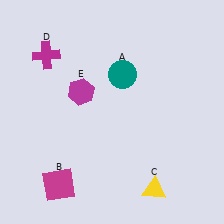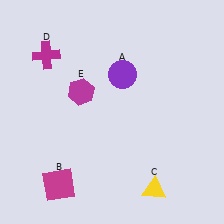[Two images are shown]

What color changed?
The circle (A) changed from teal in Image 1 to purple in Image 2.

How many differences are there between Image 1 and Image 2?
There is 1 difference between the two images.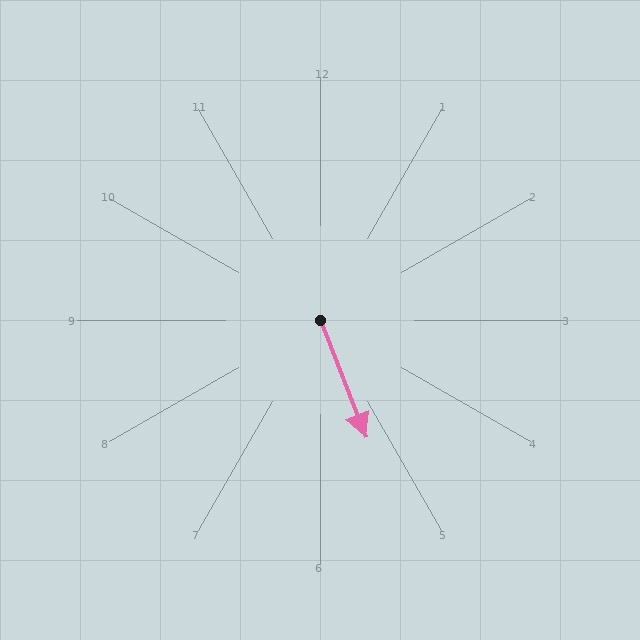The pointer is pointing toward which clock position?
Roughly 5 o'clock.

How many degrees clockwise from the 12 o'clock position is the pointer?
Approximately 159 degrees.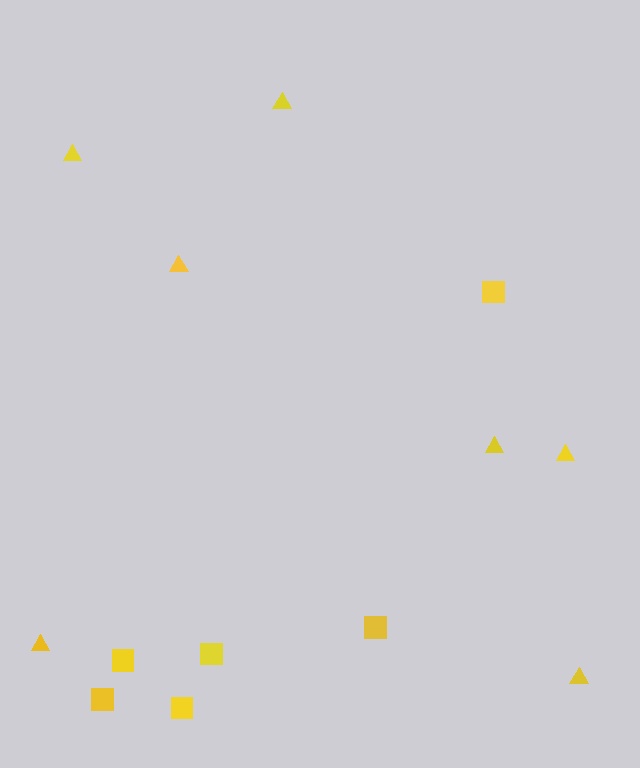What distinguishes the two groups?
There are 2 groups: one group of squares (6) and one group of triangles (7).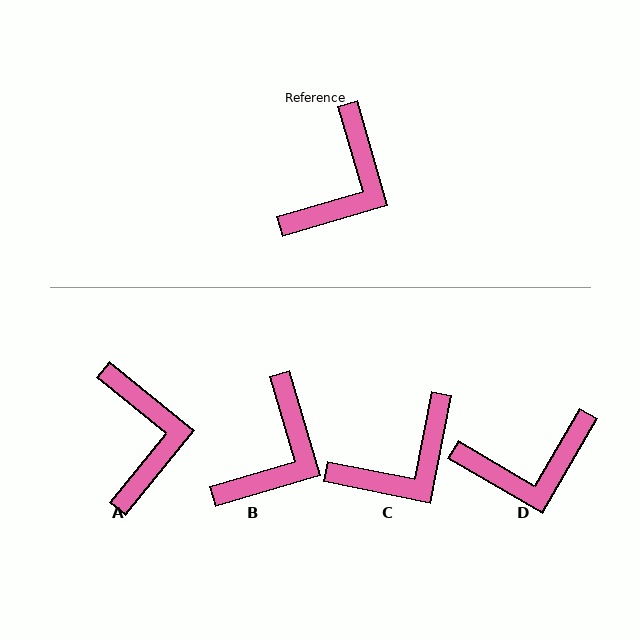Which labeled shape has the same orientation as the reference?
B.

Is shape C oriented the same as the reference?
No, it is off by about 28 degrees.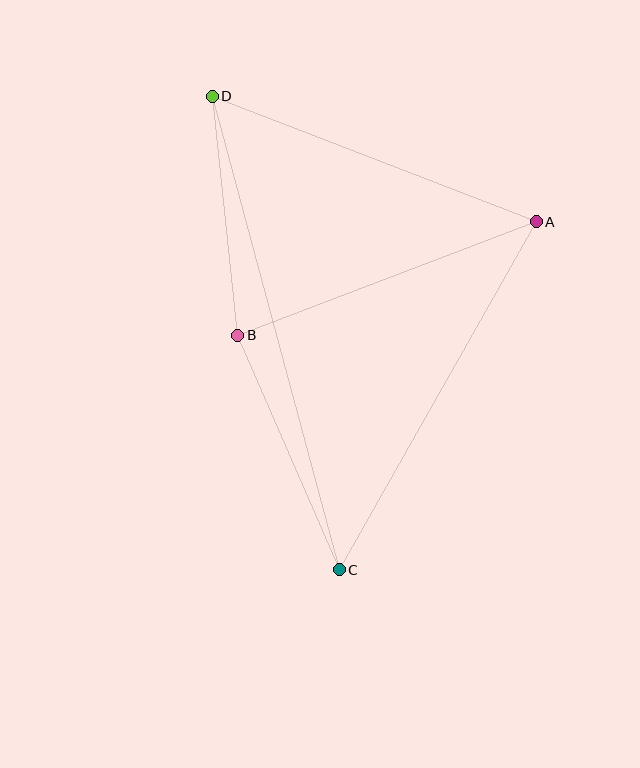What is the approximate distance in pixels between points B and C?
The distance between B and C is approximately 256 pixels.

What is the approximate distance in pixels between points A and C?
The distance between A and C is approximately 400 pixels.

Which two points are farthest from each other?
Points C and D are farthest from each other.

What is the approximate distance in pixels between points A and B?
The distance between A and B is approximately 319 pixels.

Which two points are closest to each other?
Points B and D are closest to each other.